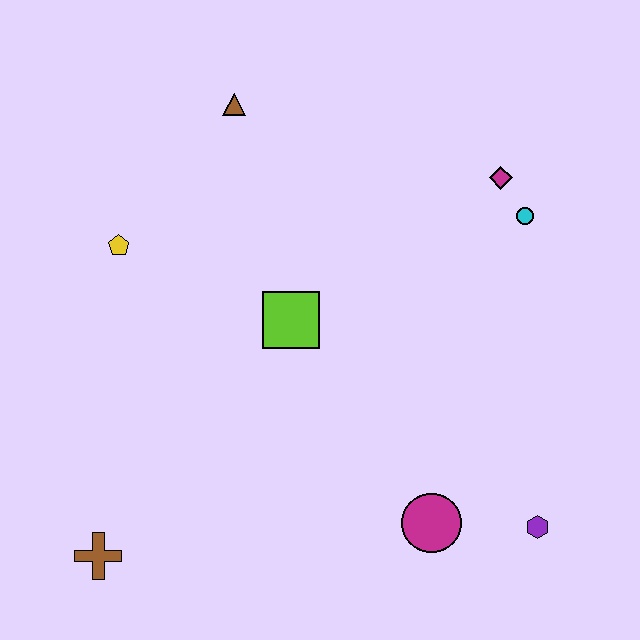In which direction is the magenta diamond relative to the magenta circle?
The magenta diamond is above the magenta circle.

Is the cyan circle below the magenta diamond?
Yes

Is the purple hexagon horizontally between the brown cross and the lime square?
No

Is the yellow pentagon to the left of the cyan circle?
Yes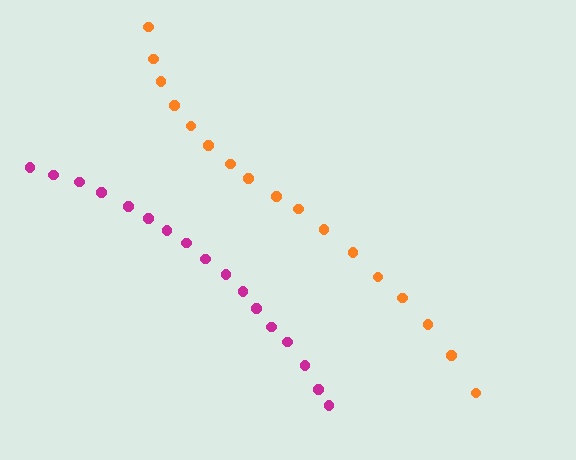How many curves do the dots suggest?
There are 2 distinct paths.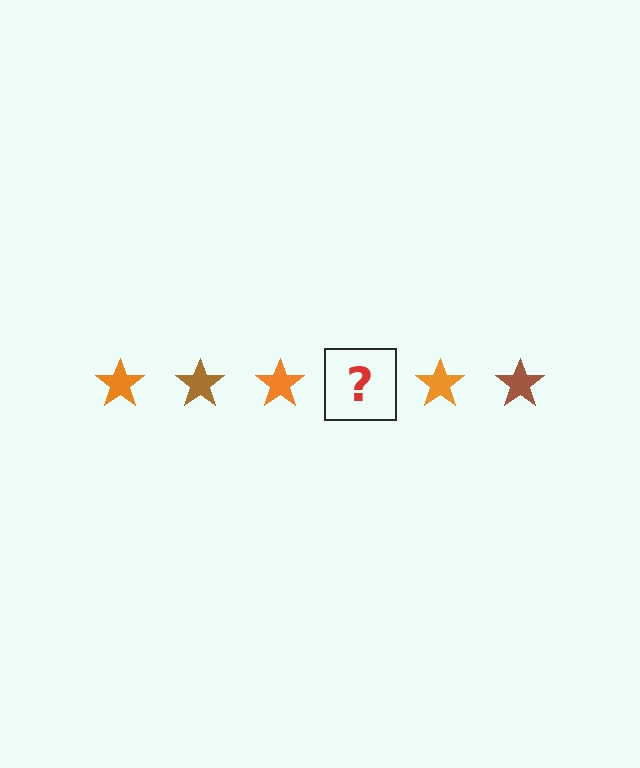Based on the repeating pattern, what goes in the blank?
The blank should be a brown star.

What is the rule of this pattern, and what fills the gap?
The rule is that the pattern cycles through orange, brown stars. The gap should be filled with a brown star.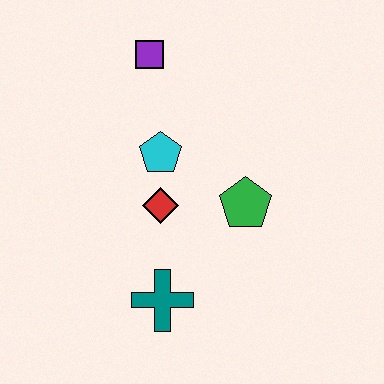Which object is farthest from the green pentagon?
The purple square is farthest from the green pentagon.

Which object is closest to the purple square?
The cyan pentagon is closest to the purple square.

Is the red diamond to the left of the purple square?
No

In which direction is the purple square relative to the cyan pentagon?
The purple square is above the cyan pentagon.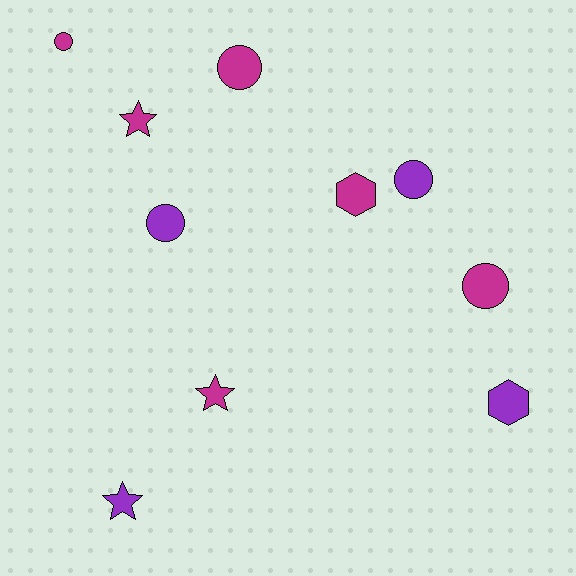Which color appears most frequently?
Magenta, with 6 objects.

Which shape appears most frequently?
Circle, with 5 objects.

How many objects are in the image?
There are 10 objects.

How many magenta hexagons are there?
There is 1 magenta hexagon.